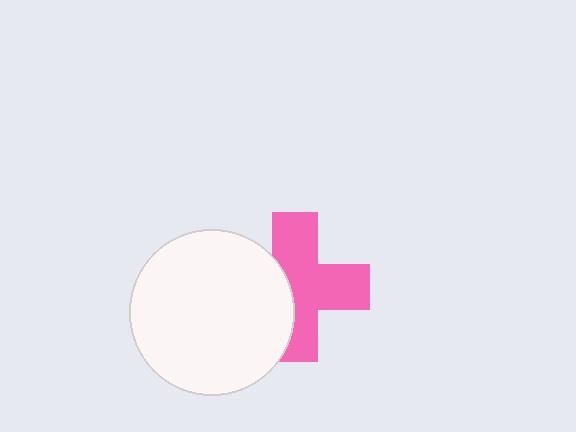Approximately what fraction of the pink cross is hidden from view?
Roughly 36% of the pink cross is hidden behind the white circle.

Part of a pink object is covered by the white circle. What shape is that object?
It is a cross.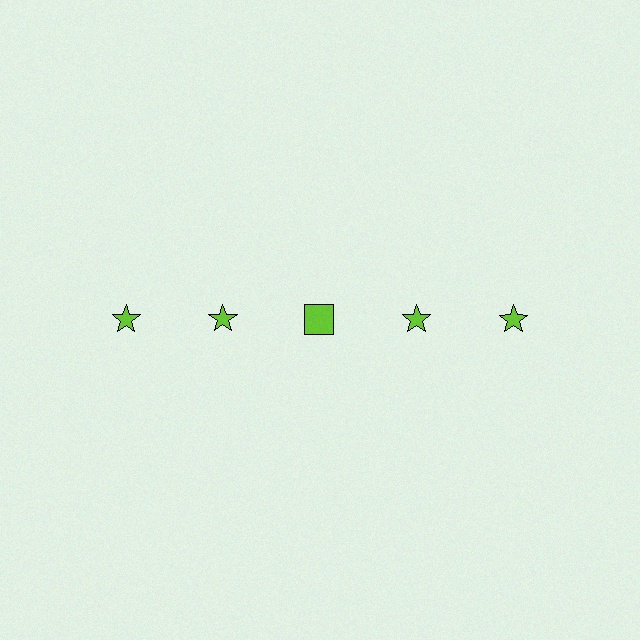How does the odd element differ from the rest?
It has a different shape: square instead of star.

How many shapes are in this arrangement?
There are 5 shapes arranged in a grid pattern.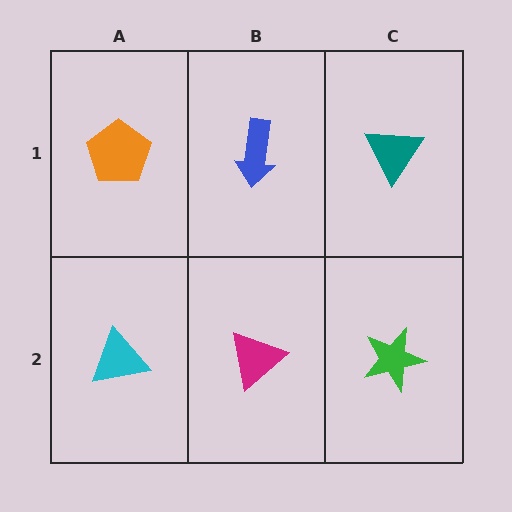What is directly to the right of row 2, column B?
A green star.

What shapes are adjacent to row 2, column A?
An orange pentagon (row 1, column A), a magenta triangle (row 2, column B).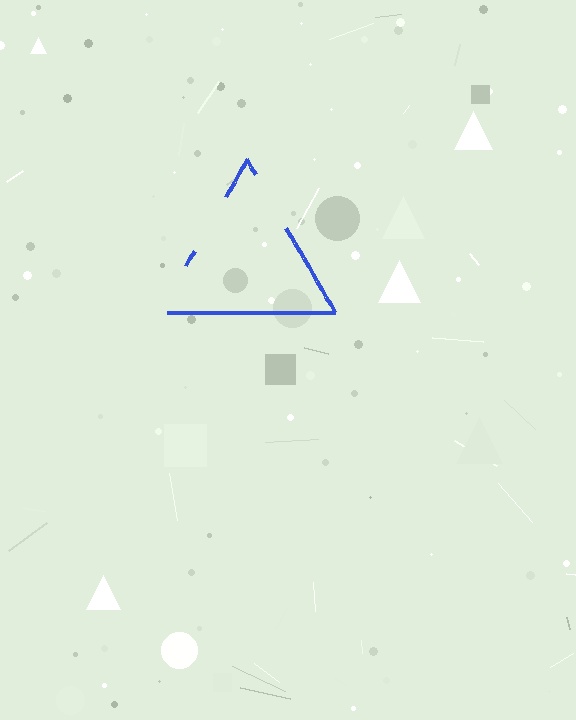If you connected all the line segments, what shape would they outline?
They would outline a triangle.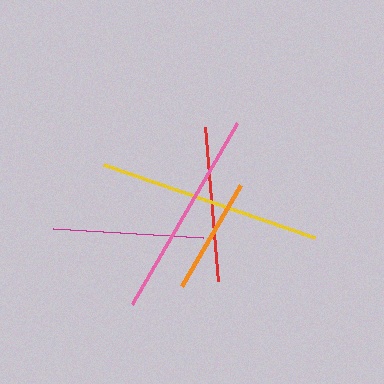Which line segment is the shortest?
The orange line is the shortest at approximately 117 pixels.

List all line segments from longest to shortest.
From longest to shortest: yellow, pink, red, magenta, orange.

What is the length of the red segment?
The red segment is approximately 154 pixels long.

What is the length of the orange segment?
The orange segment is approximately 117 pixels long.